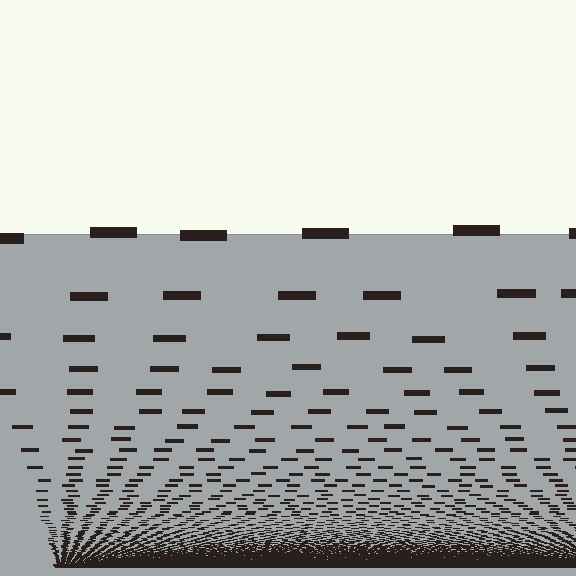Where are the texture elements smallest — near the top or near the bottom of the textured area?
Near the bottom.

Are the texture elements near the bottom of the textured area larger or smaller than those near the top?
Smaller. The gradient is inverted — elements near the bottom are smaller and denser.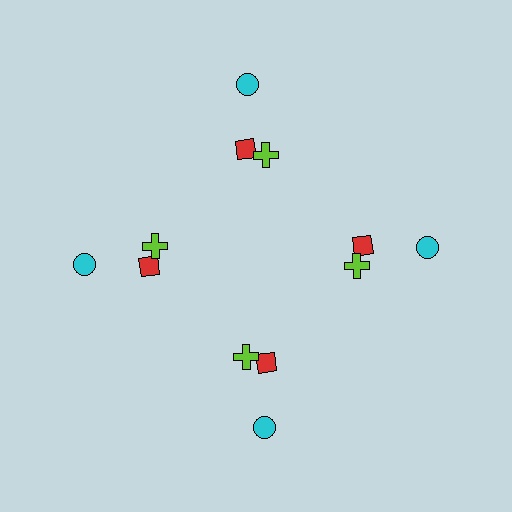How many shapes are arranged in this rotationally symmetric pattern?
There are 12 shapes, arranged in 4 groups of 3.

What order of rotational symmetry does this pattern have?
This pattern has 4-fold rotational symmetry.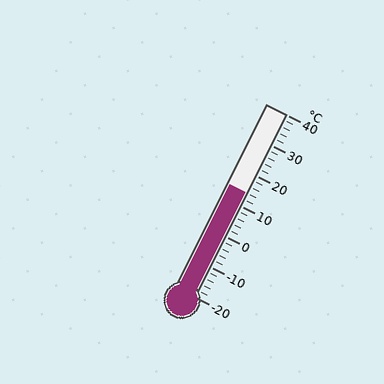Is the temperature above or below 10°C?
The temperature is above 10°C.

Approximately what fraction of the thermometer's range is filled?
The thermometer is filled to approximately 55% of its range.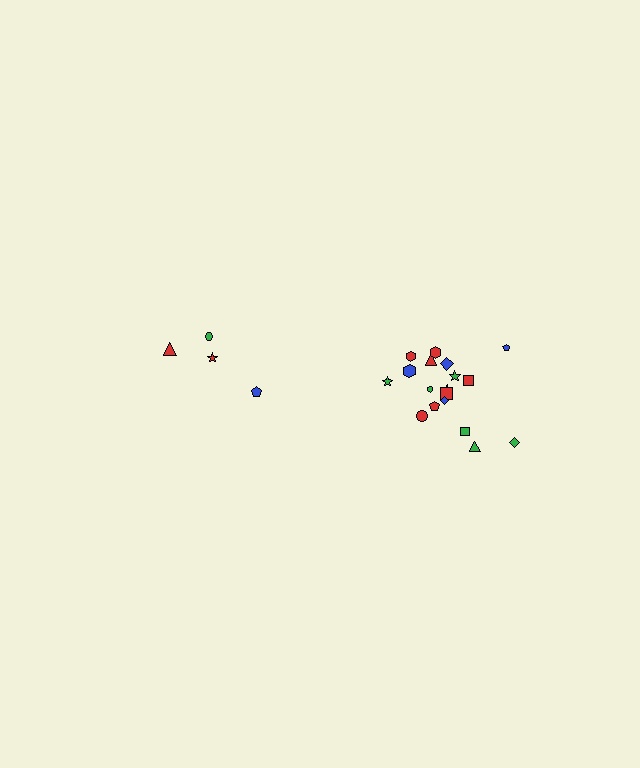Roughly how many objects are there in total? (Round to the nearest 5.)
Roughly 20 objects in total.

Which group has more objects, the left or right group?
The right group.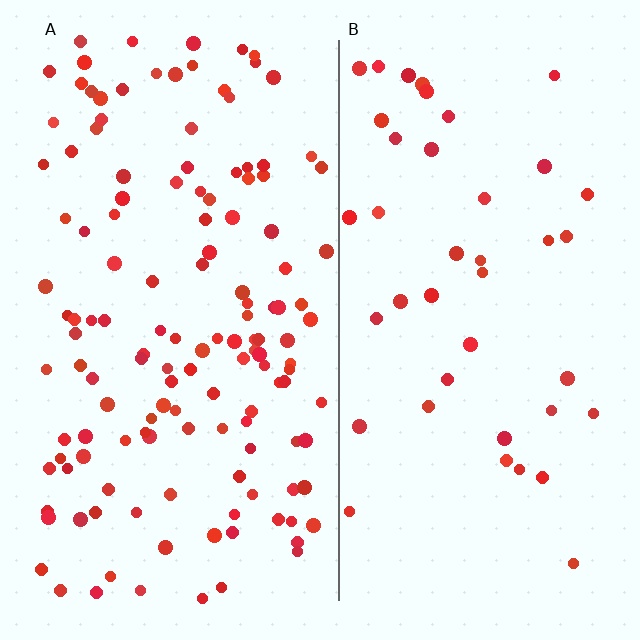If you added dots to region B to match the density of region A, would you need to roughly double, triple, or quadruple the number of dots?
Approximately triple.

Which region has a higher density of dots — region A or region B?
A (the left).